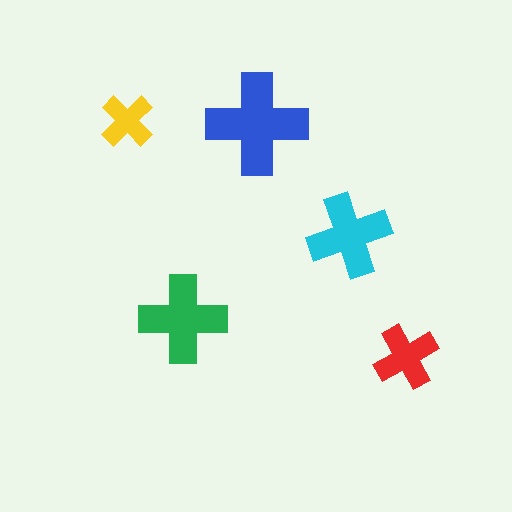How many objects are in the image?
There are 5 objects in the image.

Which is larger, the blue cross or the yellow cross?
The blue one.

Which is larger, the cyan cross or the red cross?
The cyan one.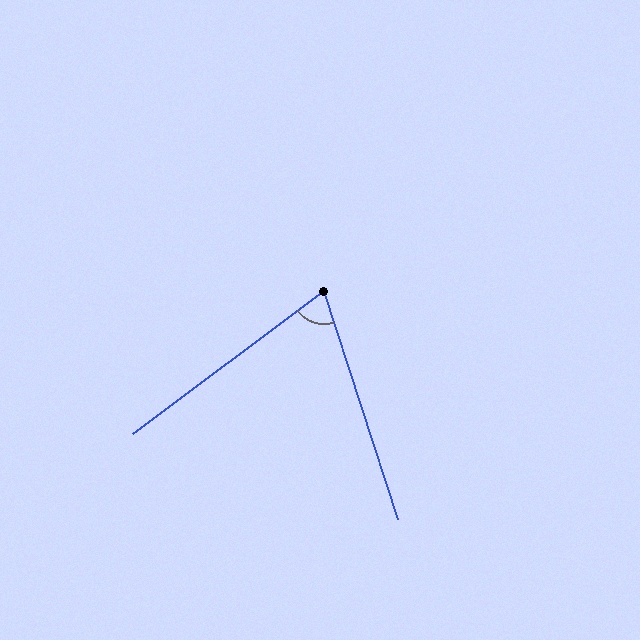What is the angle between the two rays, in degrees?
Approximately 71 degrees.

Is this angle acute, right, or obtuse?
It is acute.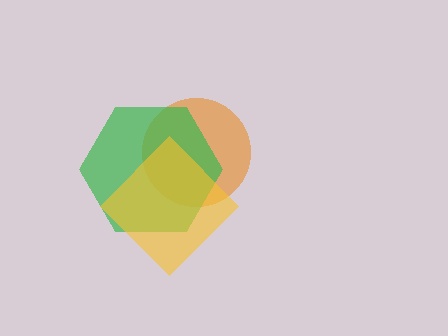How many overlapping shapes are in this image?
There are 3 overlapping shapes in the image.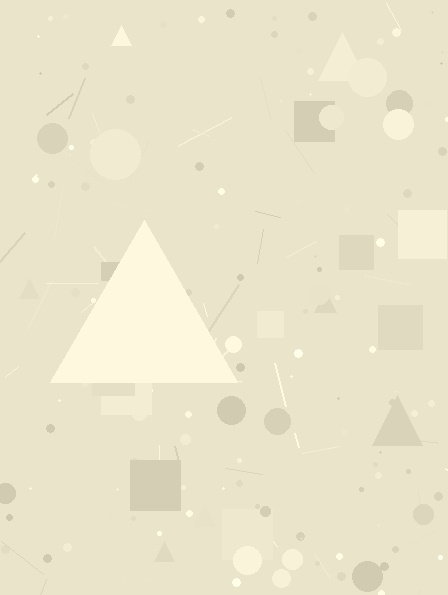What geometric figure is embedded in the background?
A triangle is embedded in the background.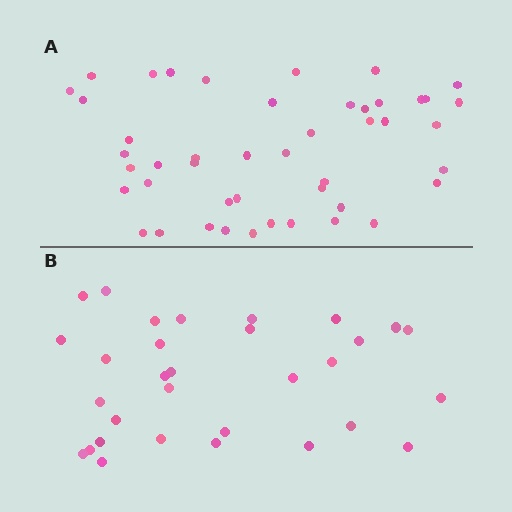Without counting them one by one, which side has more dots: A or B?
Region A (the top region) has more dots.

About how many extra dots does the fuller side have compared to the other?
Region A has approximately 15 more dots than region B.